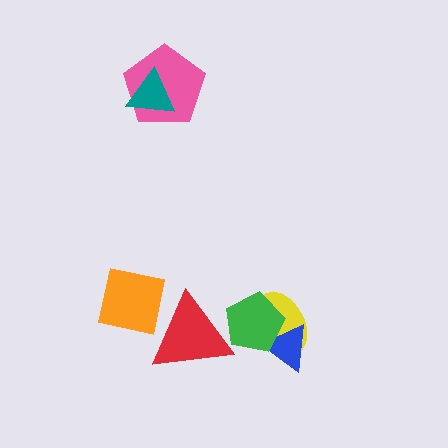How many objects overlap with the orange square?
1 object overlaps with the orange square.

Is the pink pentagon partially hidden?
Yes, it is partially covered by another shape.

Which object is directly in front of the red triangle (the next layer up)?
The orange square is directly in front of the red triangle.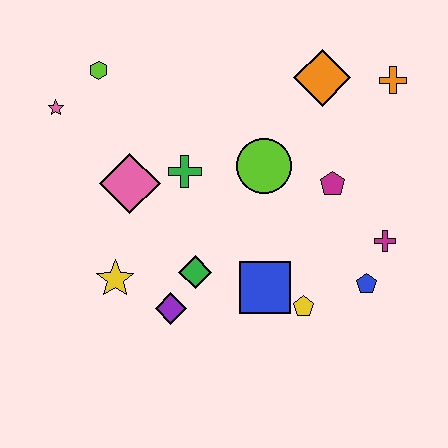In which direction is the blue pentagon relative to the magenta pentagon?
The blue pentagon is below the magenta pentagon.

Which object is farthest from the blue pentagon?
The pink star is farthest from the blue pentagon.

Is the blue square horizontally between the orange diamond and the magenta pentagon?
No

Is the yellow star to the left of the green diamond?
Yes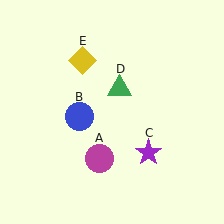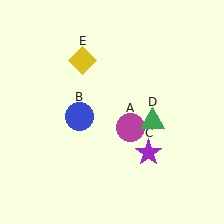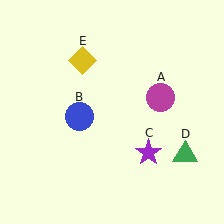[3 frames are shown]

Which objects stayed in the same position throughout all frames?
Blue circle (object B) and purple star (object C) and yellow diamond (object E) remained stationary.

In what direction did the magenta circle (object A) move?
The magenta circle (object A) moved up and to the right.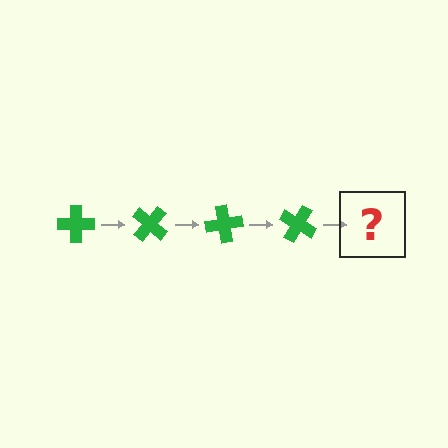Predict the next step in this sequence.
The next step is a green cross rotated 160 degrees.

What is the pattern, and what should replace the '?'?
The pattern is that the cross rotates 40 degrees each step. The '?' should be a green cross rotated 160 degrees.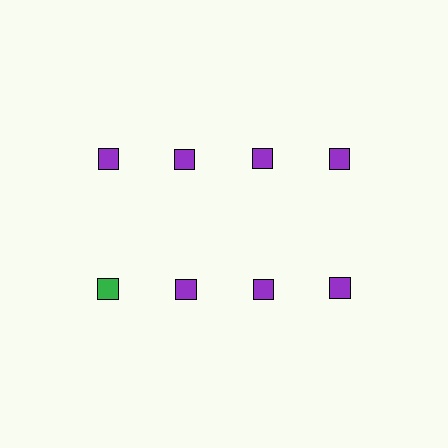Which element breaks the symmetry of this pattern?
The green square in the second row, leftmost column breaks the symmetry. All other shapes are purple squares.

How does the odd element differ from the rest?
It has a different color: green instead of purple.